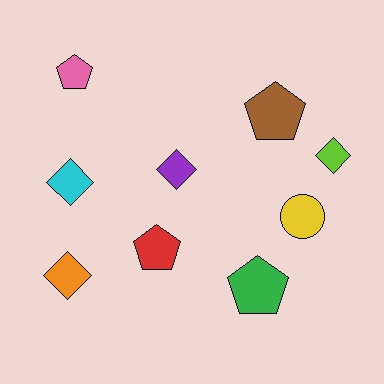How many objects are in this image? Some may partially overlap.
There are 9 objects.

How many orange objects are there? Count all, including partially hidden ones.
There is 1 orange object.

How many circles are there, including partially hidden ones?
There is 1 circle.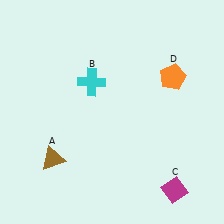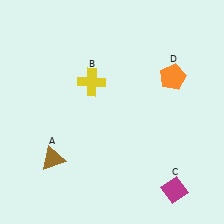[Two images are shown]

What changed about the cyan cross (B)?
In Image 1, B is cyan. In Image 2, it changed to yellow.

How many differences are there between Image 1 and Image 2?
There is 1 difference between the two images.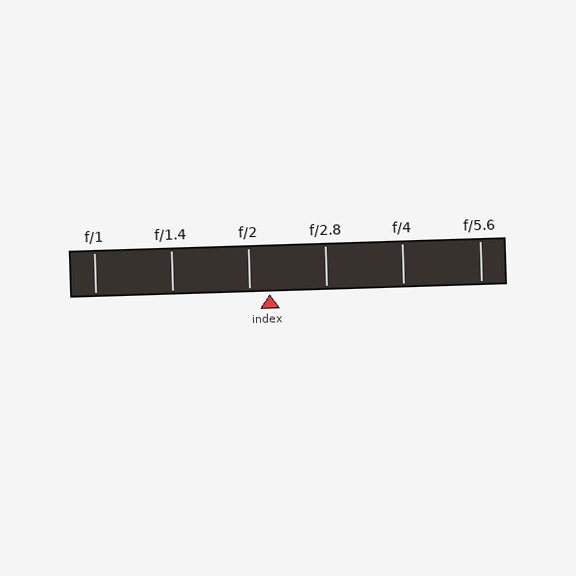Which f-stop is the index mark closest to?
The index mark is closest to f/2.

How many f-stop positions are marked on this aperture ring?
There are 6 f-stop positions marked.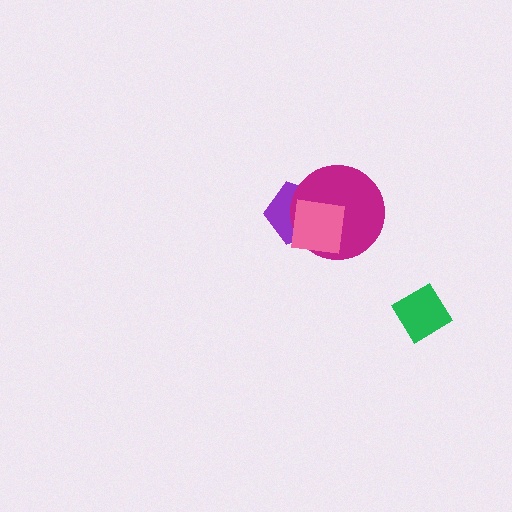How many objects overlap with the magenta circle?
2 objects overlap with the magenta circle.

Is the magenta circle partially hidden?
Yes, it is partially covered by another shape.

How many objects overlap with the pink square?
2 objects overlap with the pink square.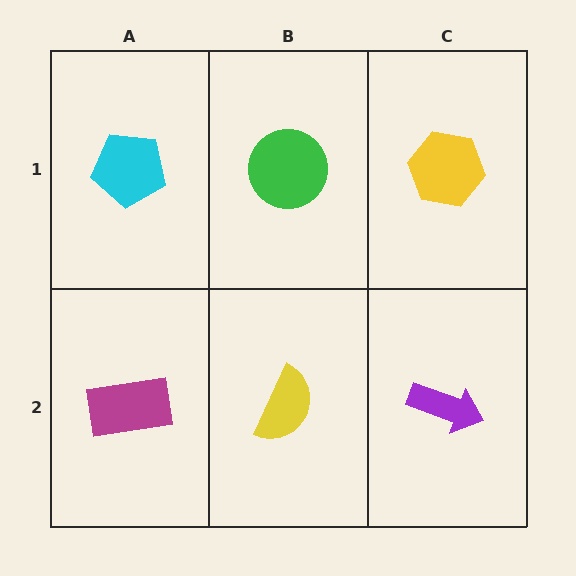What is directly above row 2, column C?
A yellow hexagon.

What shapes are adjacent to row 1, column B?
A yellow semicircle (row 2, column B), a cyan pentagon (row 1, column A), a yellow hexagon (row 1, column C).